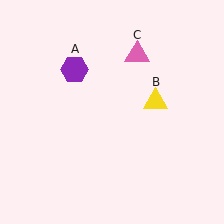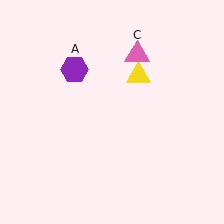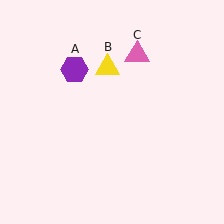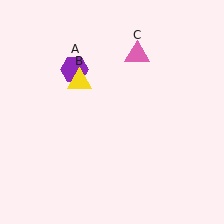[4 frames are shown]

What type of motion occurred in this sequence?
The yellow triangle (object B) rotated counterclockwise around the center of the scene.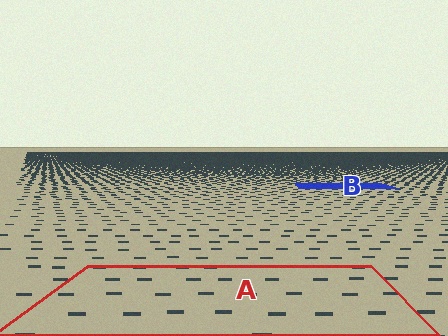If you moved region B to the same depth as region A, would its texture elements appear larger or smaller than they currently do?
They would appear larger. At a closer depth, the same texture elements are projected at a bigger on-screen size.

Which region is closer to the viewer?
Region A is closer. The texture elements there are larger and more spread out.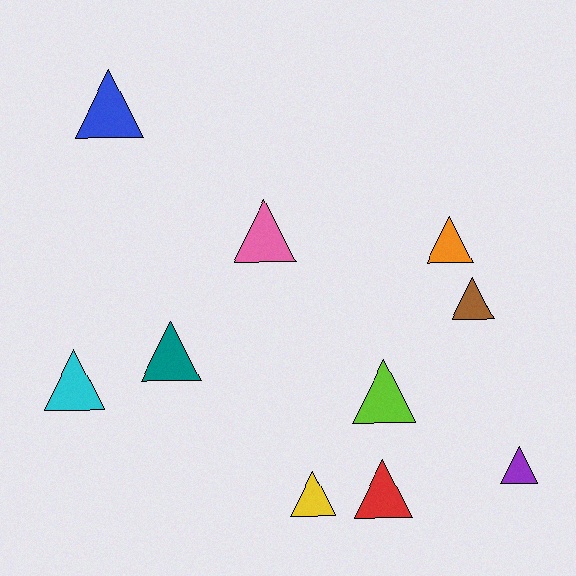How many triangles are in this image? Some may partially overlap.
There are 10 triangles.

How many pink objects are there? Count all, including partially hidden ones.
There is 1 pink object.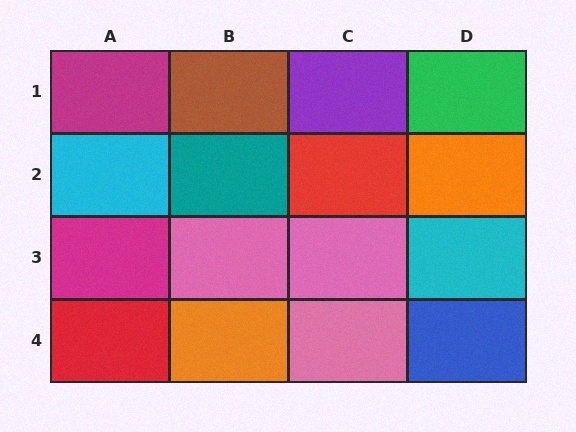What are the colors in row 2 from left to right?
Cyan, teal, red, orange.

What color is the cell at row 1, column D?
Green.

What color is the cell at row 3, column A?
Magenta.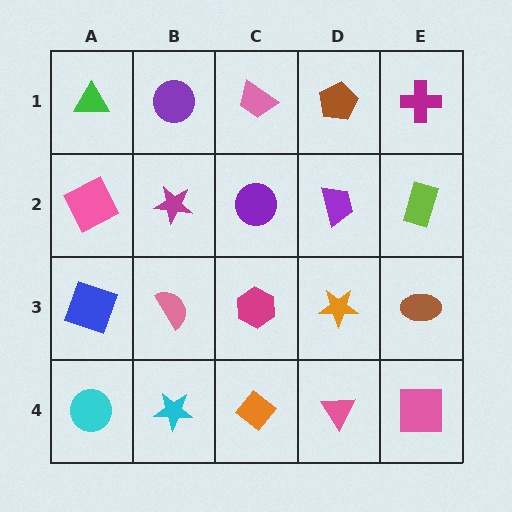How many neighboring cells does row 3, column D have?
4.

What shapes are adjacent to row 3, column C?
A purple circle (row 2, column C), an orange diamond (row 4, column C), a pink semicircle (row 3, column B), an orange star (row 3, column D).